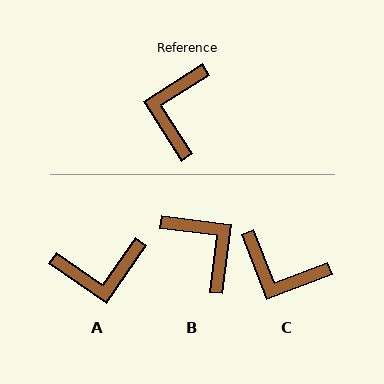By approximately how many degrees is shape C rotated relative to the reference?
Approximately 79 degrees counter-clockwise.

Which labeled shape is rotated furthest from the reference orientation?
B, about 130 degrees away.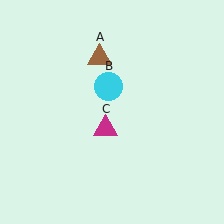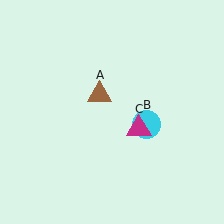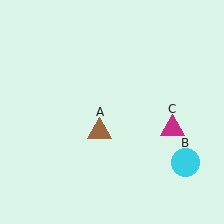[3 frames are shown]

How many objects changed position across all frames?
3 objects changed position: brown triangle (object A), cyan circle (object B), magenta triangle (object C).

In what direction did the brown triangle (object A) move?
The brown triangle (object A) moved down.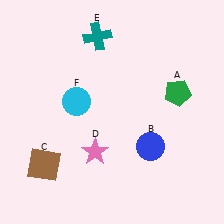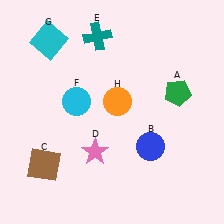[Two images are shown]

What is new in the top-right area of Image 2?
An orange circle (H) was added in the top-right area of Image 2.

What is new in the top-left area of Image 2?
A cyan square (G) was added in the top-left area of Image 2.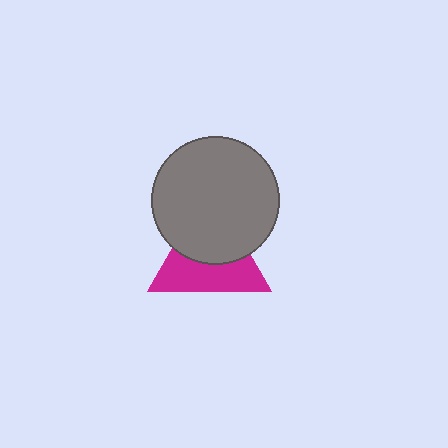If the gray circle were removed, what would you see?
You would see the complete magenta triangle.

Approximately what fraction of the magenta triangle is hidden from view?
Roughly 51% of the magenta triangle is hidden behind the gray circle.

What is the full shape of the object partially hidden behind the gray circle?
The partially hidden object is a magenta triangle.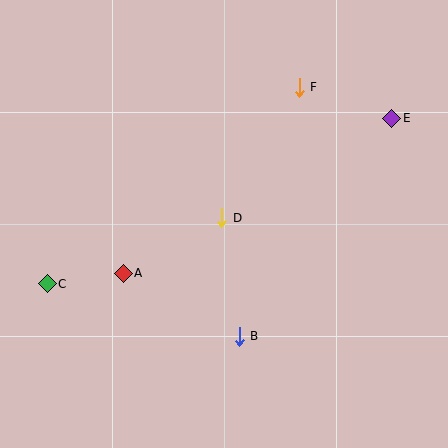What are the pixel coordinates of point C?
Point C is at (47, 284).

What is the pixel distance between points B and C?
The distance between B and C is 199 pixels.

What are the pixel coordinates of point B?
Point B is at (239, 336).